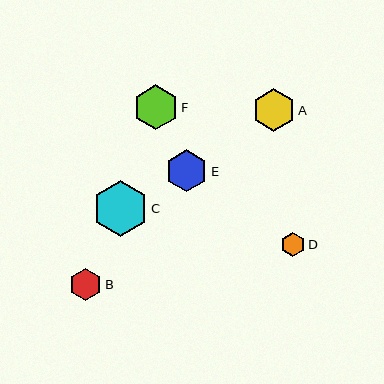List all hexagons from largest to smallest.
From largest to smallest: C, F, E, A, B, D.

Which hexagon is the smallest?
Hexagon D is the smallest with a size of approximately 24 pixels.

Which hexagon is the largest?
Hexagon C is the largest with a size of approximately 56 pixels.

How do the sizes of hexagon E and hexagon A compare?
Hexagon E and hexagon A are approximately the same size.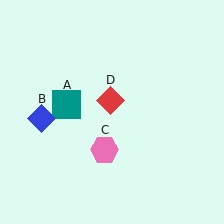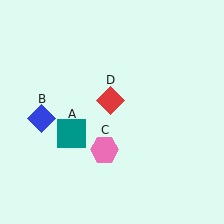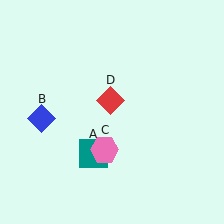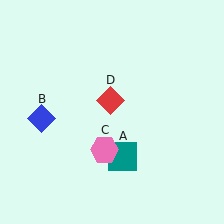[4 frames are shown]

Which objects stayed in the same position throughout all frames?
Blue diamond (object B) and pink hexagon (object C) and red diamond (object D) remained stationary.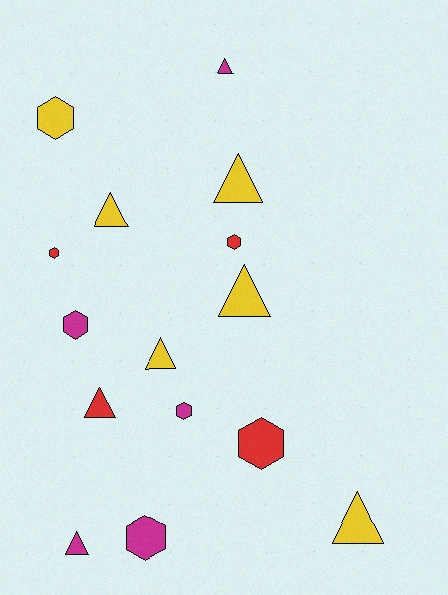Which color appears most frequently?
Yellow, with 6 objects.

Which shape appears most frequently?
Triangle, with 8 objects.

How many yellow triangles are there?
There are 5 yellow triangles.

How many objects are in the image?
There are 15 objects.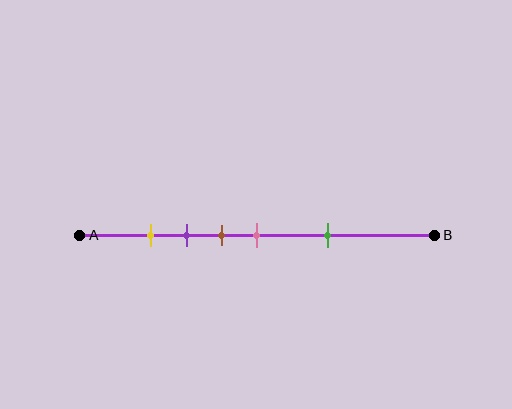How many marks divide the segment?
There are 5 marks dividing the segment.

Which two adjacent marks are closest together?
The yellow and purple marks are the closest adjacent pair.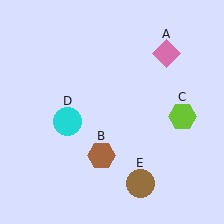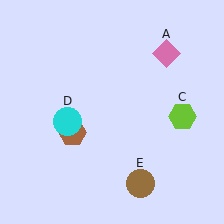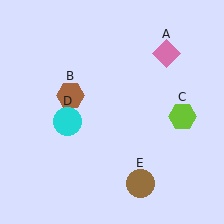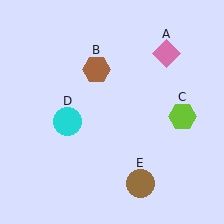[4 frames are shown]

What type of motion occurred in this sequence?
The brown hexagon (object B) rotated clockwise around the center of the scene.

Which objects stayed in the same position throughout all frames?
Pink diamond (object A) and lime hexagon (object C) and cyan circle (object D) and brown circle (object E) remained stationary.